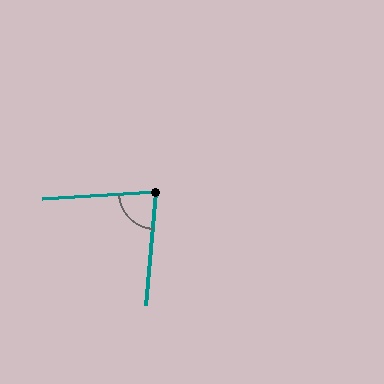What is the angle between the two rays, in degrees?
Approximately 82 degrees.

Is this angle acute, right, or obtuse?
It is acute.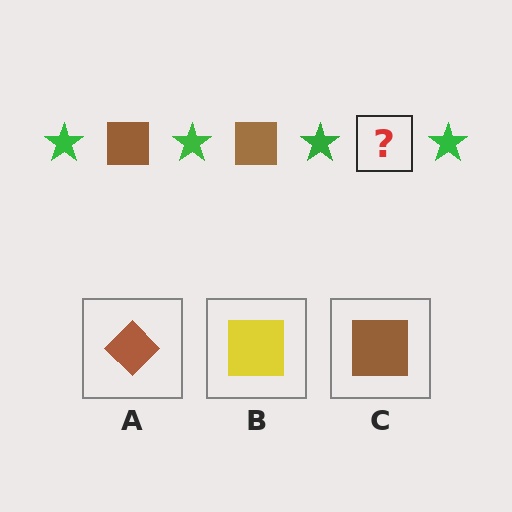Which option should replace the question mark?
Option C.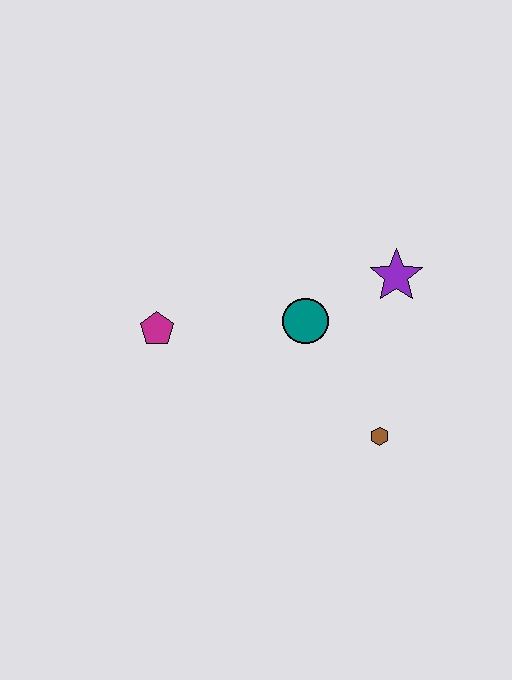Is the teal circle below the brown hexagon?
No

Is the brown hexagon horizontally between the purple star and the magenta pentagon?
Yes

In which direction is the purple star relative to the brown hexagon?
The purple star is above the brown hexagon.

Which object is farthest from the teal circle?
The magenta pentagon is farthest from the teal circle.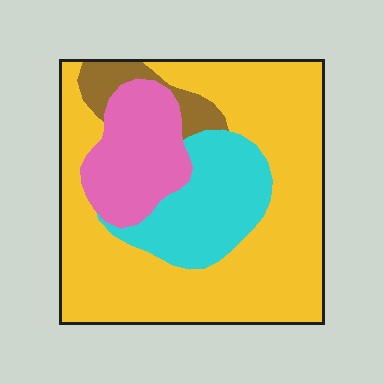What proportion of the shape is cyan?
Cyan takes up about one sixth (1/6) of the shape.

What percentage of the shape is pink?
Pink covers roughly 15% of the shape.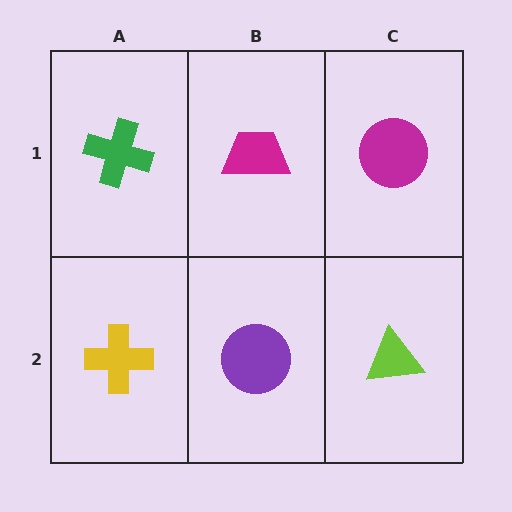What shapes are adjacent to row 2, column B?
A magenta trapezoid (row 1, column B), a yellow cross (row 2, column A), a lime triangle (row 2, column C).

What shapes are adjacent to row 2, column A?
A green cross (row 1, column A), a purple circle (row 2, column B).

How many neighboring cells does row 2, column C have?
2.